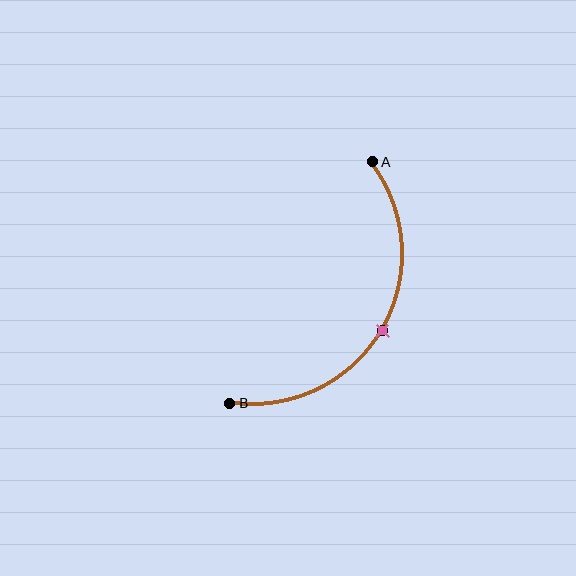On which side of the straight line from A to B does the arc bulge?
The arc bulges to the right of the straight line connecting A and B.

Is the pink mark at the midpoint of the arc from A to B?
Yes. The pink mark lies on the arc at equal arc-length from both A and B — it is the arc midpoint.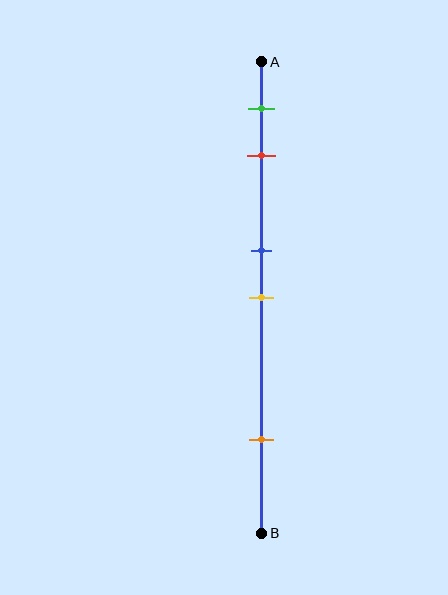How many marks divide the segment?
There are 5 marks dividing the segment.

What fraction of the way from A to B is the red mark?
The red mark is approximately 20% (0.2) of the way from A to B.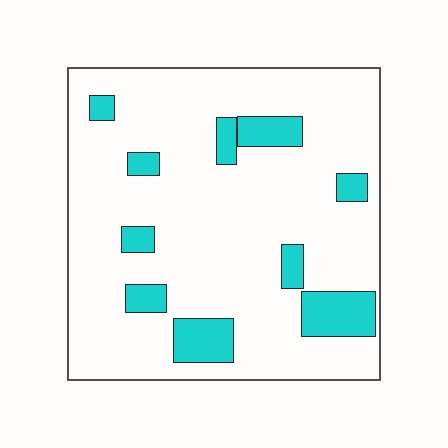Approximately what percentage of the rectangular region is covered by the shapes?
Approximately 15%.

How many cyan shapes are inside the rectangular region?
10.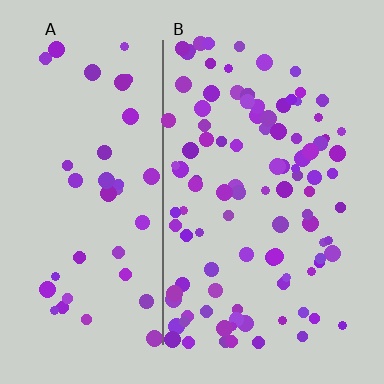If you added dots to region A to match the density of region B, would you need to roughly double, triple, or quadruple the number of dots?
Approximately double.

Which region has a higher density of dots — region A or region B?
B (the right).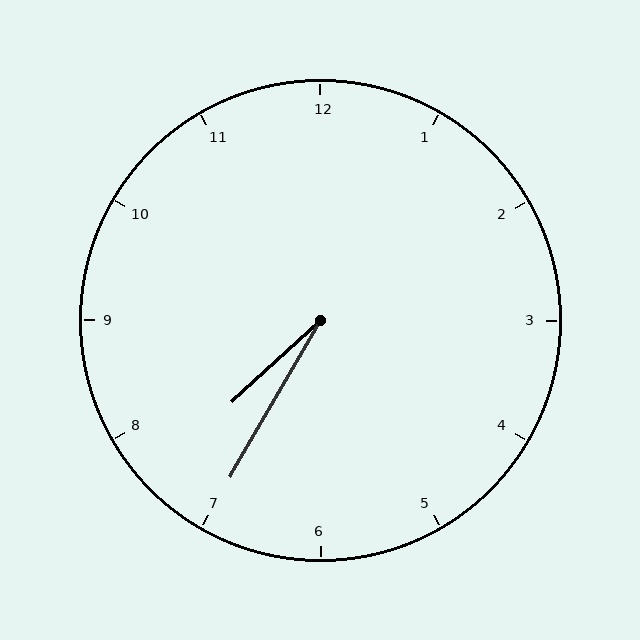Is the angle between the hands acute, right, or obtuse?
It is acute.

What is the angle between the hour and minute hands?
Approximately 18 degrees.